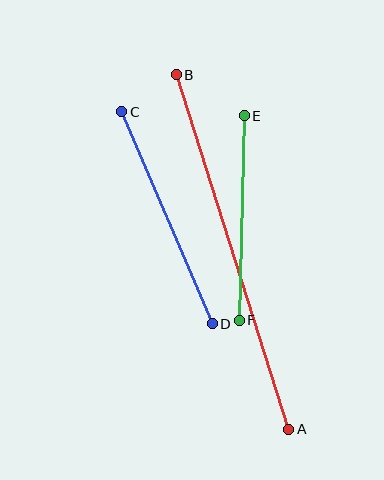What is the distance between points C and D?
The distance is approximately 231 pixels.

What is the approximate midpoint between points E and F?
The midpoint is at approximately (242, 218) pixels.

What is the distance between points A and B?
The distance is approximately 372 pixels.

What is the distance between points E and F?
The distance is approximately 205 pixels.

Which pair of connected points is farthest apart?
Points A and B are farthest apart.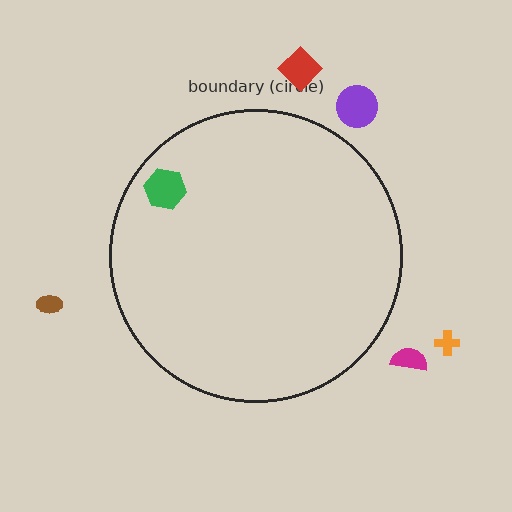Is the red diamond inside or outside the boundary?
Outside.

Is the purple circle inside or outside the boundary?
Outside.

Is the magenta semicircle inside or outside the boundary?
Outside.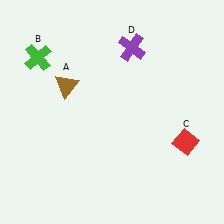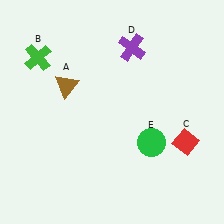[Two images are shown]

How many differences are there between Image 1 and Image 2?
There is 1 difference between the two images.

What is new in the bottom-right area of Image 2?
A green circle (E) was added in the bottom-right area of Image 2.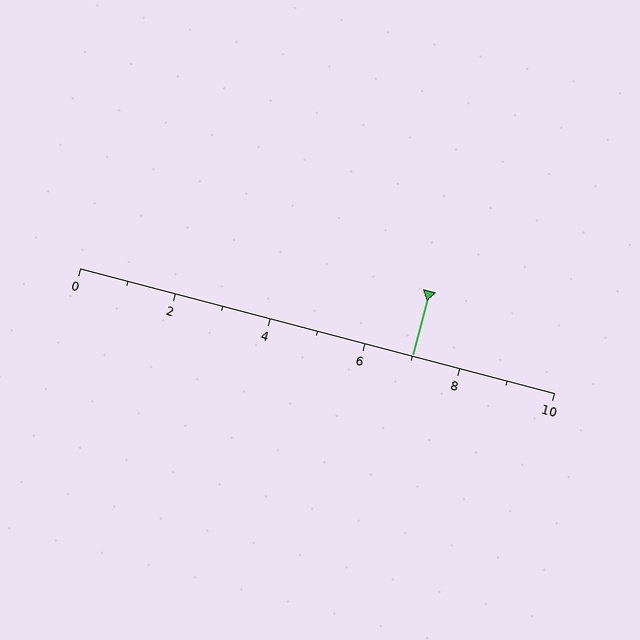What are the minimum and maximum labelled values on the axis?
The axis runs from 0 to 10.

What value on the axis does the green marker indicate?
The marker indicates approximately 7.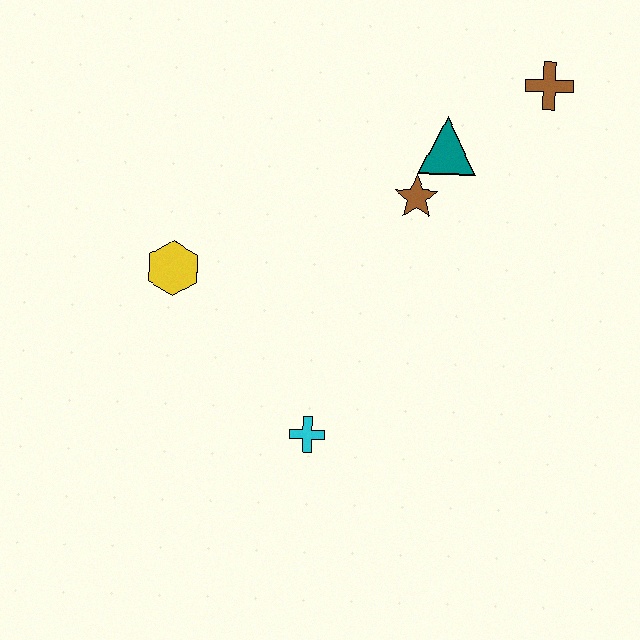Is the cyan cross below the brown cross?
Yes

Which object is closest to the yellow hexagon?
The cyan cross is closest to the yellow hexagon.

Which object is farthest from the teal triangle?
The cyan cross is farthest from the teal triangle.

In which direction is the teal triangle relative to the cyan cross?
The teal triangle is above the cyan cross.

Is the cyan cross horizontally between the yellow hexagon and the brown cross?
Yes